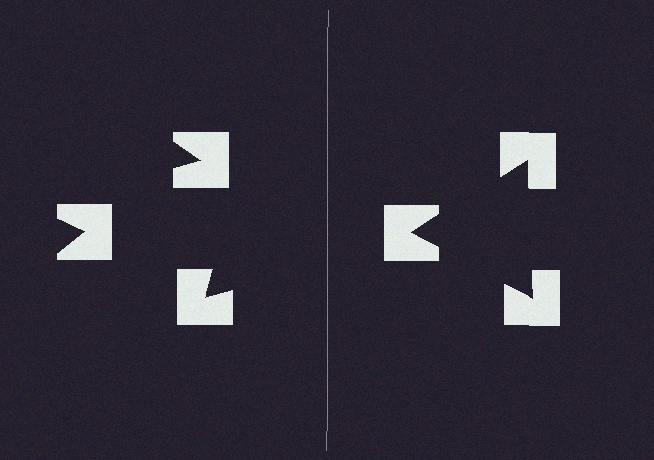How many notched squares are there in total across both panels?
6 — 3 on each side.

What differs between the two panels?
The notched squares are positioned identically on both sides; only the wedge orientations differ. On the right they align to a triangle; on the left they are misaligned.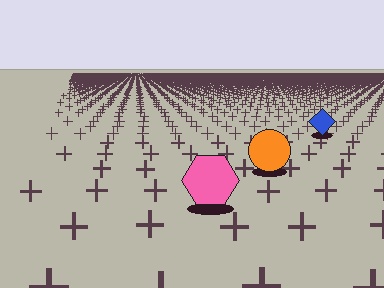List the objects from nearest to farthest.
From nearest to farthest: the pink hexagon, the orange circle, the blue diamond.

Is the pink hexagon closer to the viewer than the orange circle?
Yes. The pink hexagon is closer — you can tell from the texture gradient: the ground texture is coarser near it.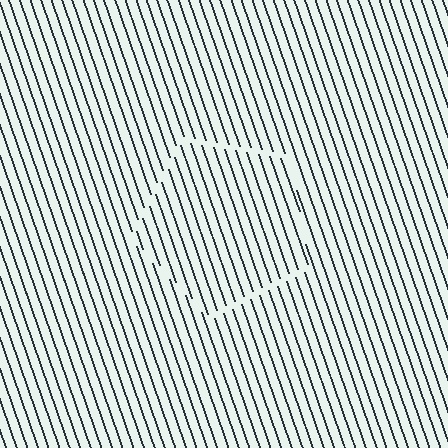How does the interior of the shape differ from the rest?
The interior of the shape contains the same grating, shifted by half a period — the contour is defined by the phase discontinuity where line-ends from the inner and outer gratings abut.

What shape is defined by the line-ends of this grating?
An illusory pentagon. The interior of the shape contains the same grating, shifted by half a period — the contour is defined by the phase discontinuity where line-ends from the inner and outer gratings abut.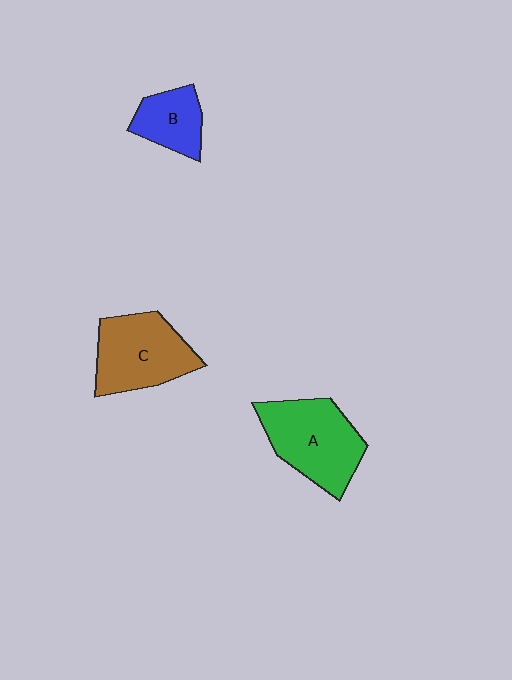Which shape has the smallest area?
Shape B (blue).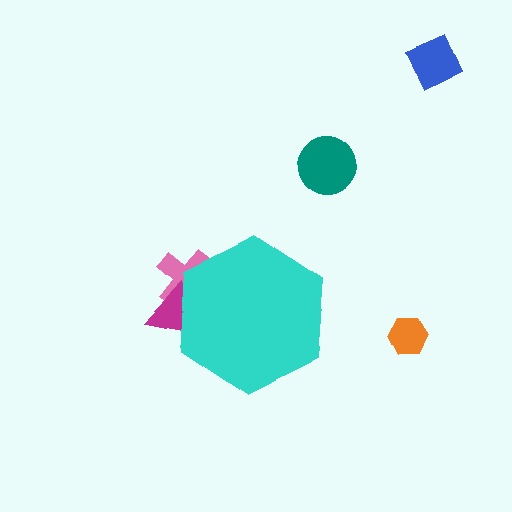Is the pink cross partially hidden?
Yes, the pink cross is partially hidden behind the cyan hexagon.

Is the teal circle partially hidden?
No, the teal circle is fully visible.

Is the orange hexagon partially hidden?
No, the orange hexagon is fully visible.